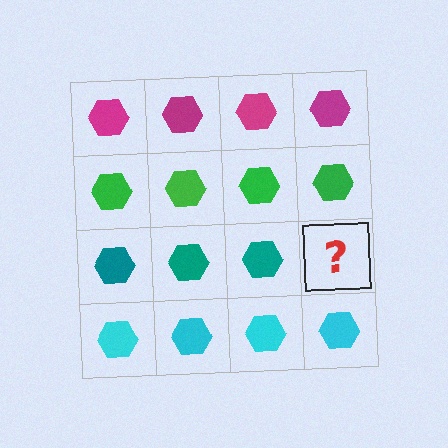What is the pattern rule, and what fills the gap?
The rule is that each row has a consistent color. The gap should be filled with a teal hexagon.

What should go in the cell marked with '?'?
The missing cell should contain a teal hexagon.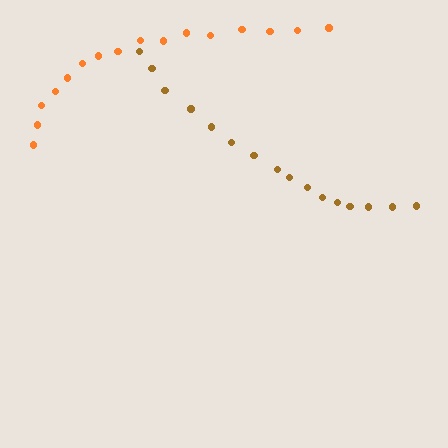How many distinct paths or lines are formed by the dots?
There are 2 distinct paths.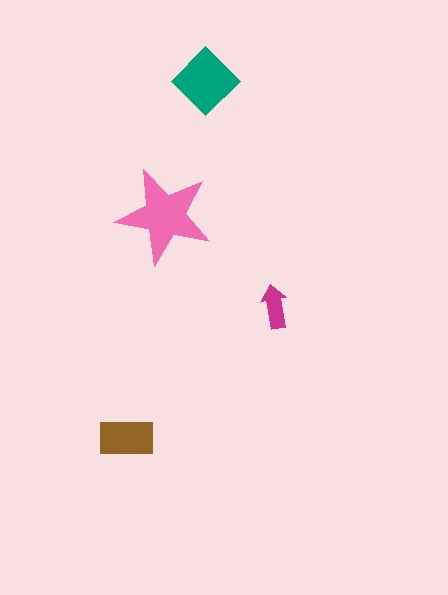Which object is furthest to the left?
The brown rectangle is leftmost.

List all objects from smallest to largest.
The magenta arrow, the brown rectangle, the teal diamond, the pink star.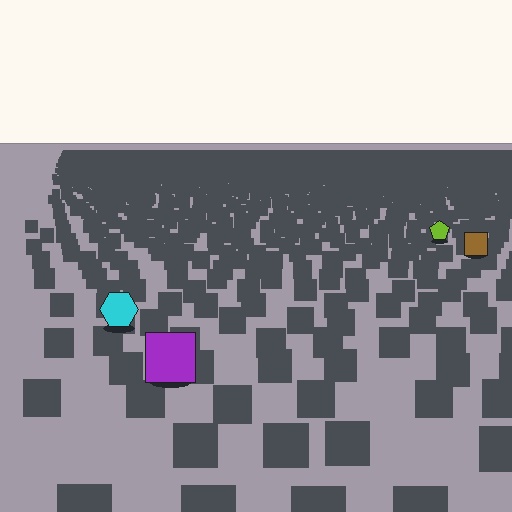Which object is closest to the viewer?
The purple square is closest. The texture marks near it are larger and more spread out.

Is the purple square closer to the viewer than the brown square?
Yes. The purple square is closer — you can tell from the texture gradient: the ground texture is coarser near it.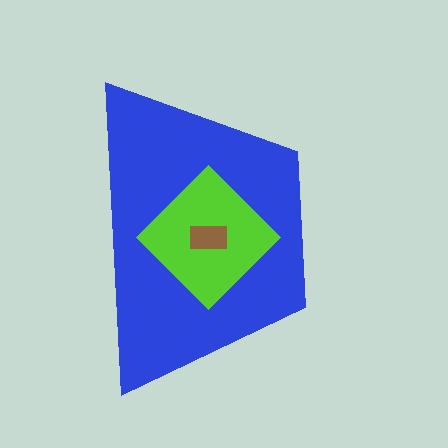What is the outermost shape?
The blue trapezoid.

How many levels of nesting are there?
3.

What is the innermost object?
The brown rectangle.